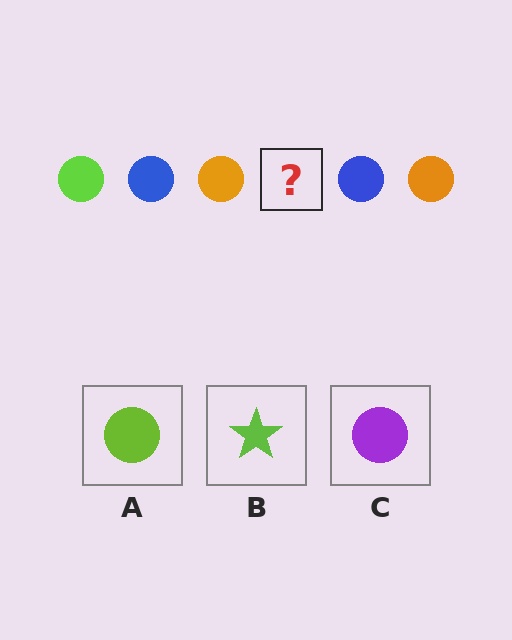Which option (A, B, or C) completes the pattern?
A.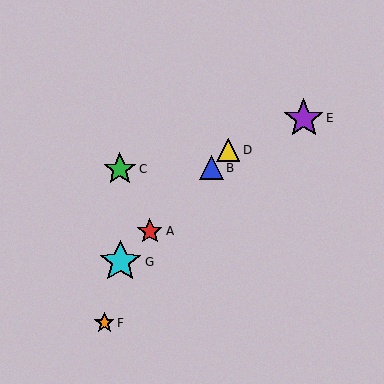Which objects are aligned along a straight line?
Objects A, B, D, G are aligned along a straight line.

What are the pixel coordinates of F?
Object F is at (104, 323).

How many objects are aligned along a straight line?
4 objects (A, B, D, G) are aligned along a straight line.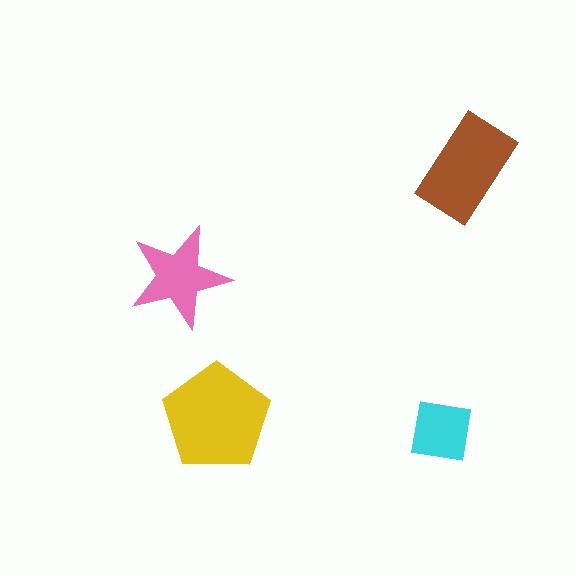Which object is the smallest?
The cyan square.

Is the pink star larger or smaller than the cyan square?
Larger.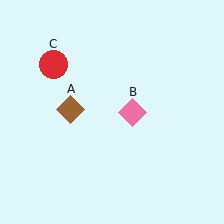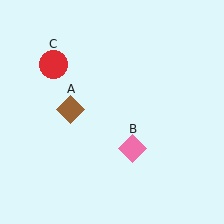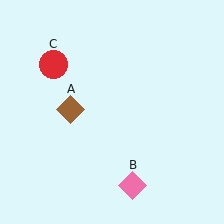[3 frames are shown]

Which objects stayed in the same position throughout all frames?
Brown diamond (object A) and red circle (object C) remained stationary.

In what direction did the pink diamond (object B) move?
The pink diamond (object B) moved down.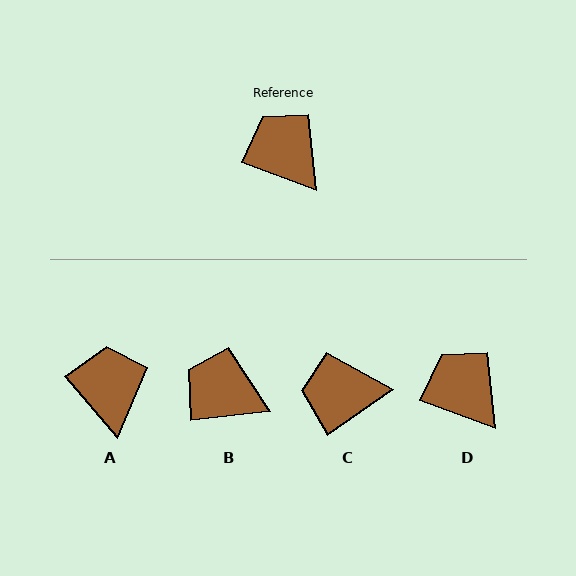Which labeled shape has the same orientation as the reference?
D.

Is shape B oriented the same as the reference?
No, it is off by about 27 degrees.